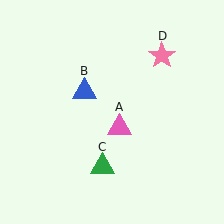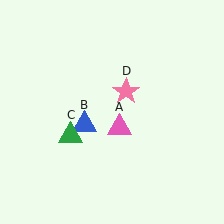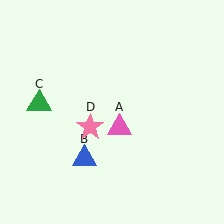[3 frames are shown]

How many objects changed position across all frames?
3 objects changed position: blue triangle (object B), green triangle (object C), pink star (object D).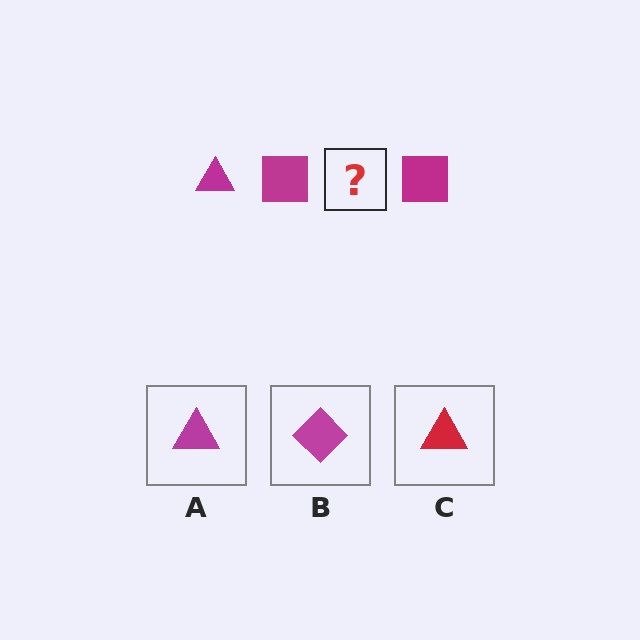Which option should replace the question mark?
Option A.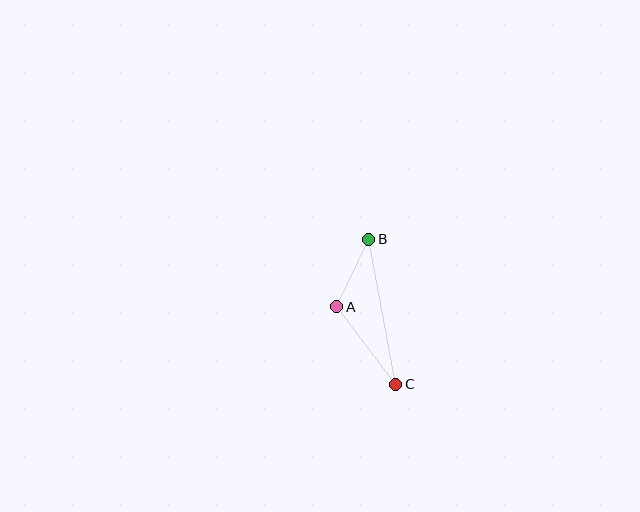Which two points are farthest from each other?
Points B and C are farthest from each other.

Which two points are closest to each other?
Points A and B are closest to each other.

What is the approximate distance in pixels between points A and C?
The distance between A and C is approximately 97 pixels.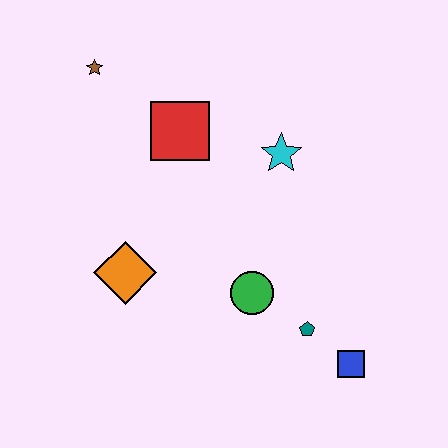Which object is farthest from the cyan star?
The blue square is farthest from the cyan star.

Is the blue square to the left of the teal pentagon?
No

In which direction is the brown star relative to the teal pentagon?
The brown star is above the teal pentagon.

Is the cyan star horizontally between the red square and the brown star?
No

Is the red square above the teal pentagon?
Yes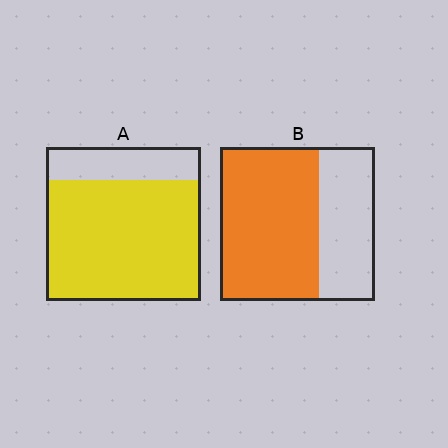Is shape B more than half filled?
Yes.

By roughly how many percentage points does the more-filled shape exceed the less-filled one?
By roughly 15 percentage points (A over B).